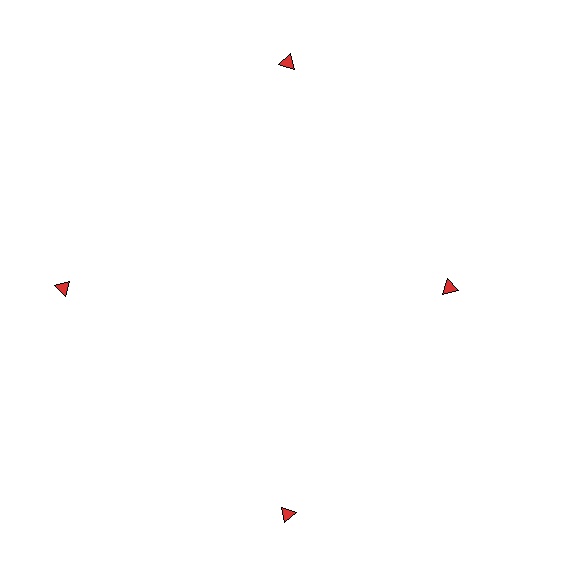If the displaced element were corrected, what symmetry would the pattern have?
It would have 4-fold rotational symmetry — the pattern would map onto itself every 90 degrees.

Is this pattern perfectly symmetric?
No. The 4 red triangles are arranged in a ring, but one element near the 3 o'clock position is pulled inward toward the center, breaking the 4-fold rotational symmetry.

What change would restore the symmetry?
The symmetry would be restored by moving it outward, back onto the ring so that all 4 triangles sit at equal angles and equal distance from the center.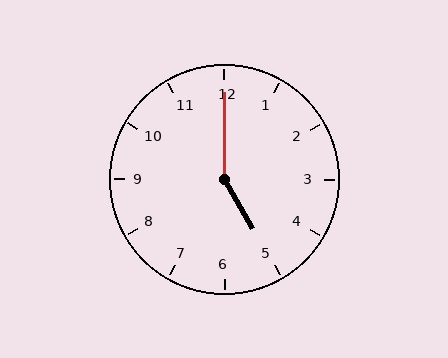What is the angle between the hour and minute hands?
Approximately 150 degrees.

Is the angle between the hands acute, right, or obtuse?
It is obtuse.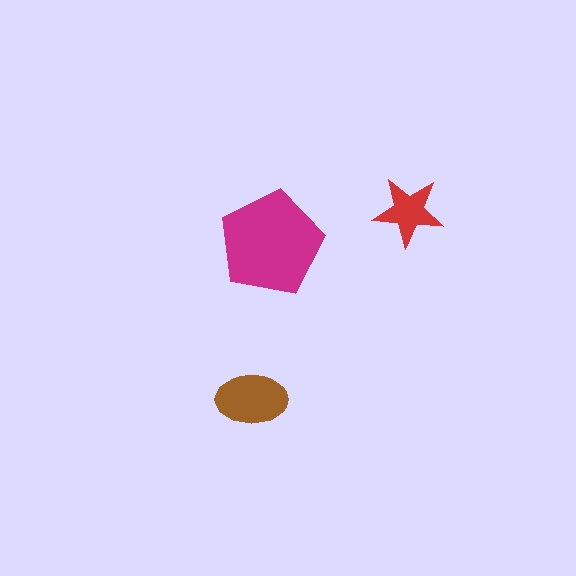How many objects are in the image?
There are 3 objects in the image.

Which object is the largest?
The magenta pentagon.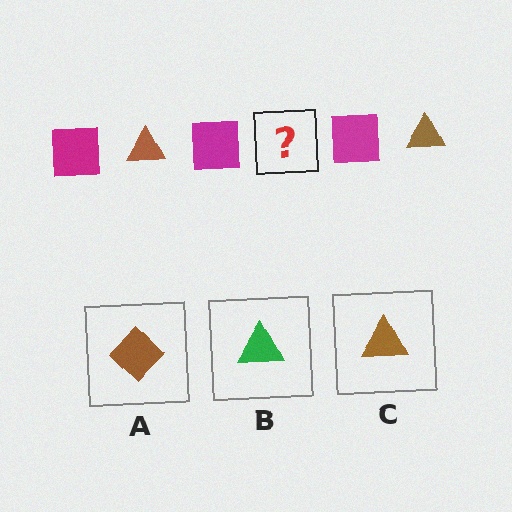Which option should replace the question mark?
Option C.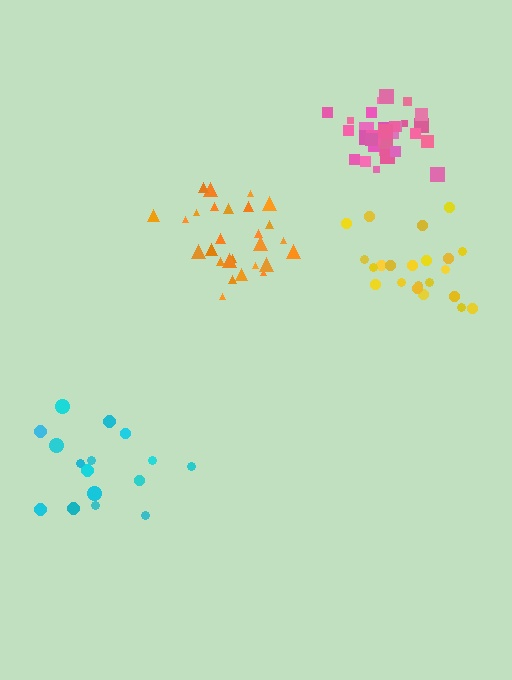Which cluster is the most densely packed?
Pink.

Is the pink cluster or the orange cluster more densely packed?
Pink.